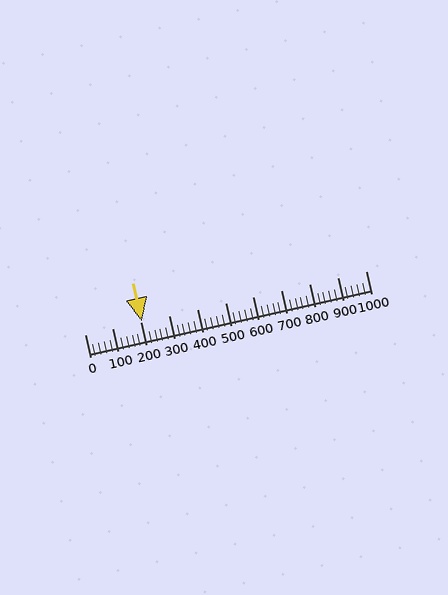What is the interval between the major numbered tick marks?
The major tick marks are spaced 100 units apart.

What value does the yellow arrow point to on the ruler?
The yellow arrow points to approximately 204.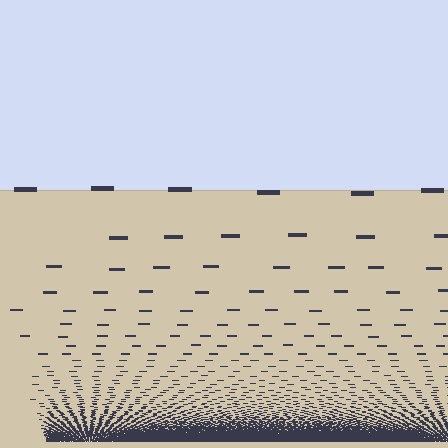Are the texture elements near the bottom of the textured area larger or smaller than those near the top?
Smaller. The gradient is inverted — elements near the bottom are smaller and denser.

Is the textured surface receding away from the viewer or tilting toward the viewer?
The surface appears to tilt toward the viewer. Texture elements get larger and sparser toward the top.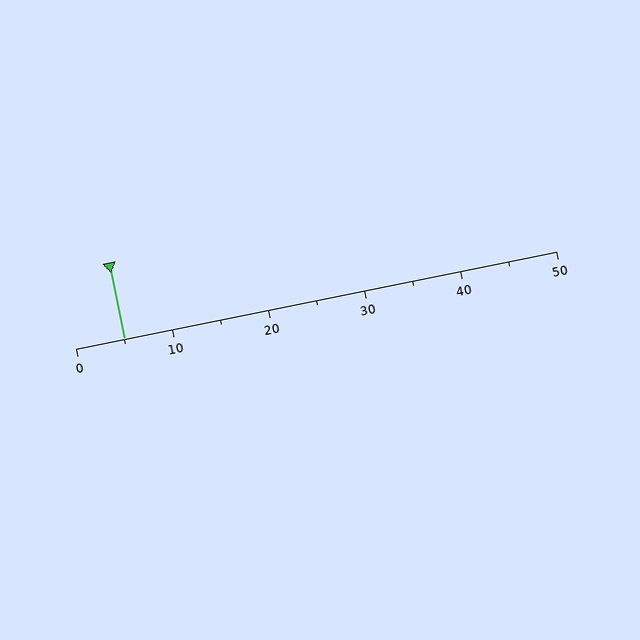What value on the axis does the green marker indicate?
The marker indicates approximately 5.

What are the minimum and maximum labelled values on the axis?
The axis runs from 0 to 50.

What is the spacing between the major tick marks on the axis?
The major ticks are spaced 10 apart.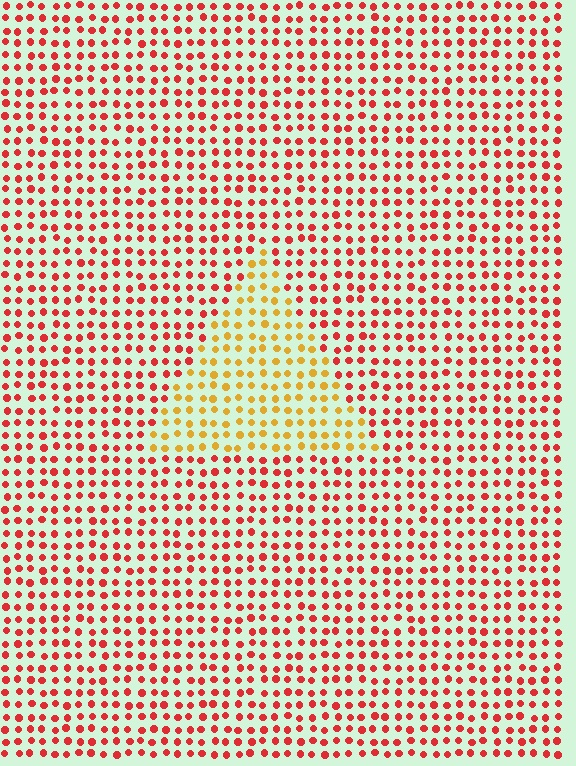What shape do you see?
I see a triangle.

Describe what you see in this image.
The image is filled with small red elements in a uniform arrangement. A triangle-shaped region is visible where the elements are tinted to a slightly different hue, forming a subtle color boundary.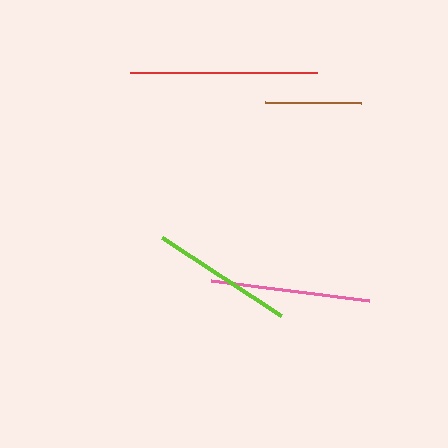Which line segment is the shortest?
The brown line is the shortest at approximately 96 pixels.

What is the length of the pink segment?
The pink segment is approximately 160 pixels long.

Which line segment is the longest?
The red line is the longest at approximately 187 pixels.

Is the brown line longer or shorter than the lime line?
The lime line is longer than the brown line.